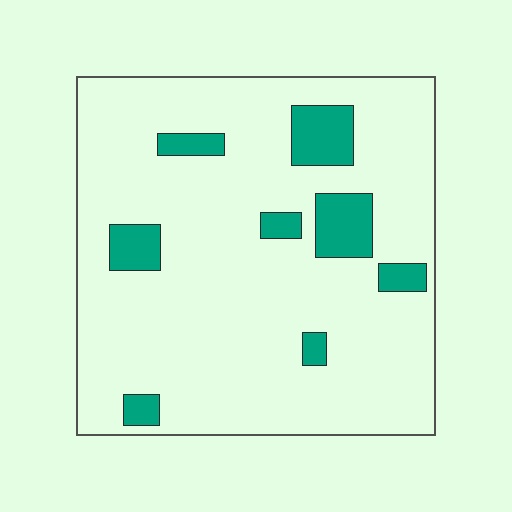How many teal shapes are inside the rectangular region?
8.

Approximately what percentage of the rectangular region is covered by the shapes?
Approximately 15%.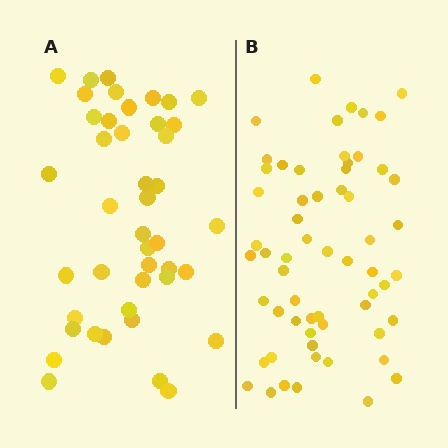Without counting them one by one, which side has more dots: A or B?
Region B (the right region) has more dots.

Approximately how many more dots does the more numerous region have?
Region B has approximately 15 more dots than region A.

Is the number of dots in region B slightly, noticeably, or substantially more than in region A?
Region B has noticeably more, but not dramatically so. The ratio is roughly 1.4 to 1.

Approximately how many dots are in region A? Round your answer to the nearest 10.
About 40 dots. (The exact count is 43, which rounds to 40.)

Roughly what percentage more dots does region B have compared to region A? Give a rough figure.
About 40% more.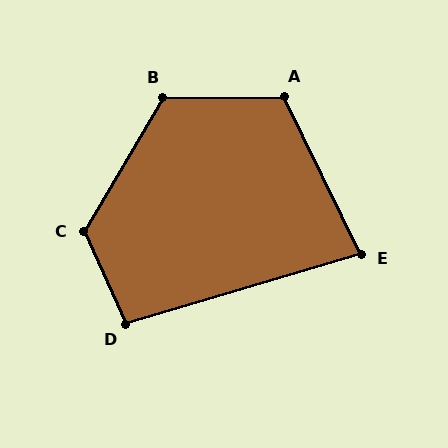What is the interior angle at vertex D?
Approximately 98 degrees (obtuse).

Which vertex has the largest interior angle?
C, at approximately 125 degrees.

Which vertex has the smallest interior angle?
E, at approximately 81 degrees.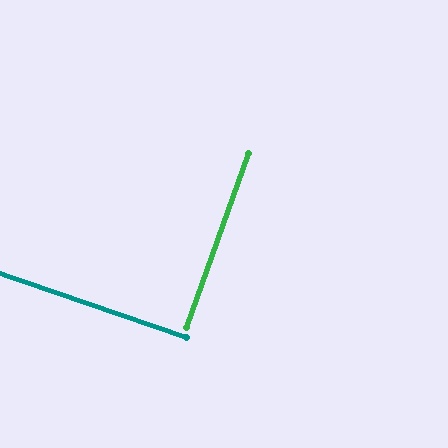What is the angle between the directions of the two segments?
Approximately 89 degrees.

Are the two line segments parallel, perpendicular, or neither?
Perpendicular — they meet at approximately 89°.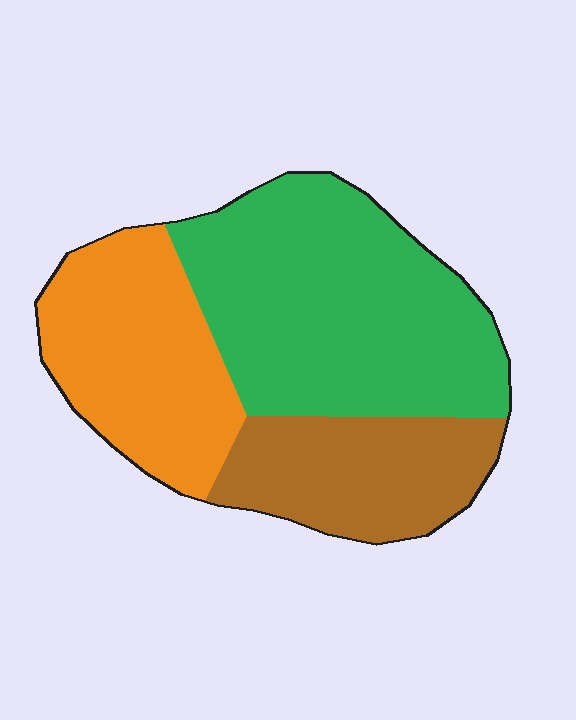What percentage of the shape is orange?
Orange takes up between a quarter and a half of the shape.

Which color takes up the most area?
Green, at roughly 50%.